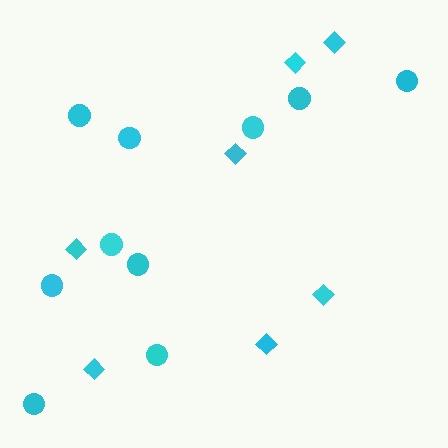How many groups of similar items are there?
There are 2 groups: one group of circles (10) and one group of diamonds (7).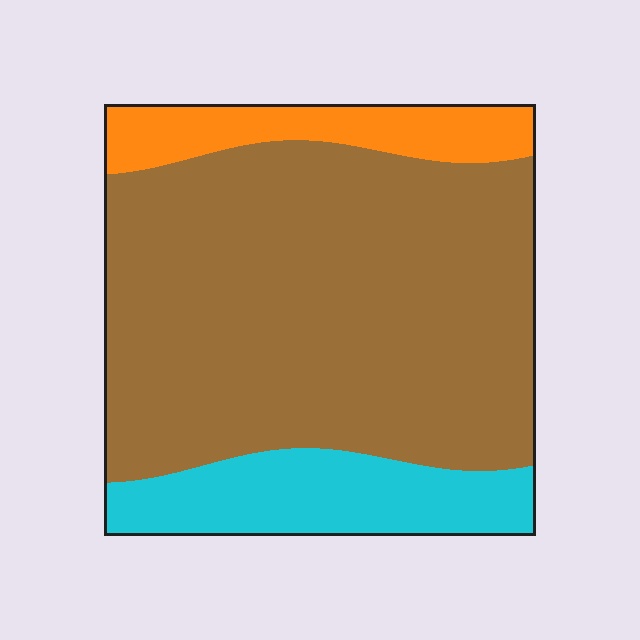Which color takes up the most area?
Brown, at roughly 70%.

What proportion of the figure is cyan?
Cyan takes up about one sixth (1/6) of the figure.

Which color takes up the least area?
Orange, at roughly 10%.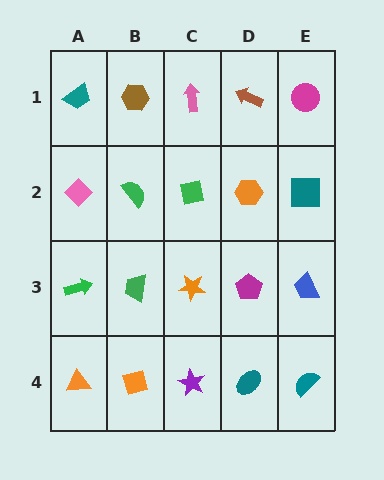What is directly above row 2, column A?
A teal trapezoid.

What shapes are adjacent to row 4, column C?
An orange star (row 3, column C), an orange diamond (row 4, column B), a teal ellipse (row 4, column D).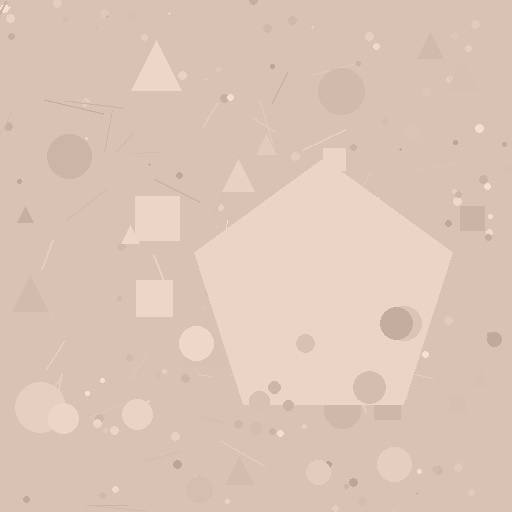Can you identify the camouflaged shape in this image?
The camouflaged shape is a pentagon.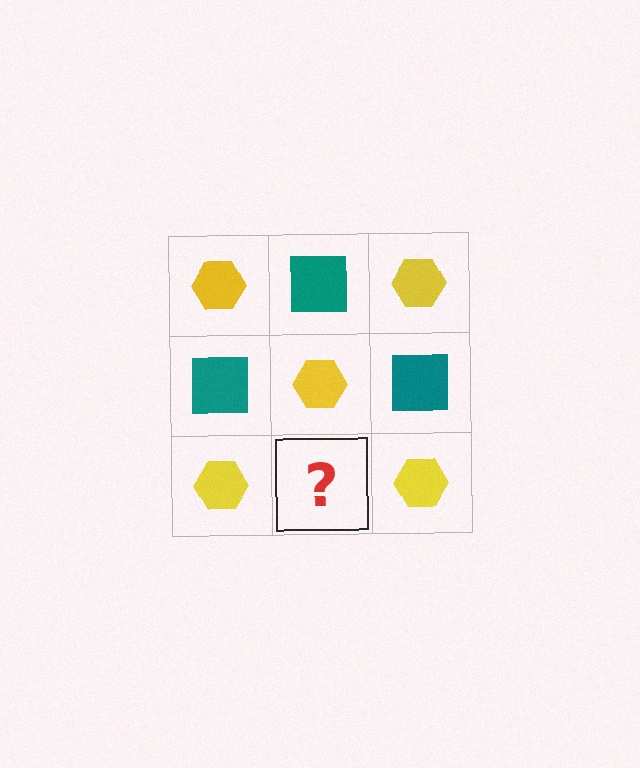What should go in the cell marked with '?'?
The missing cell should contain a teal square.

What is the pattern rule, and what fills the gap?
The rule is that it alternates yellow hexagon and teal square in a checkerboard pattern. The gap should be filled with a teal square.